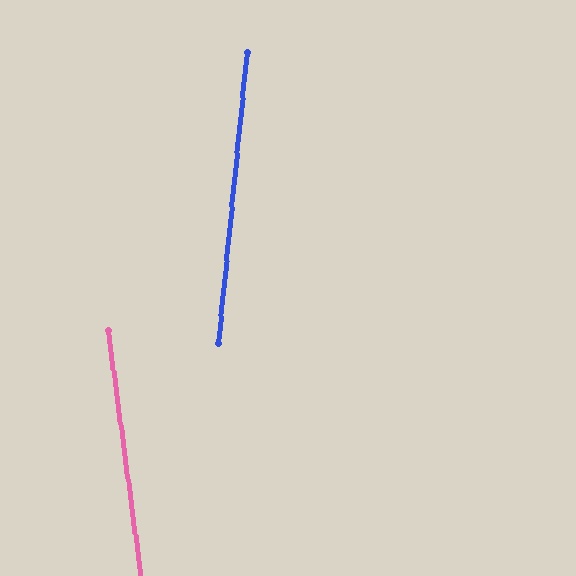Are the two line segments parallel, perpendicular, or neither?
Neither parallel nor perpendicular — they differ by about 13°.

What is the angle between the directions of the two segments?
Approximately 13 degrees.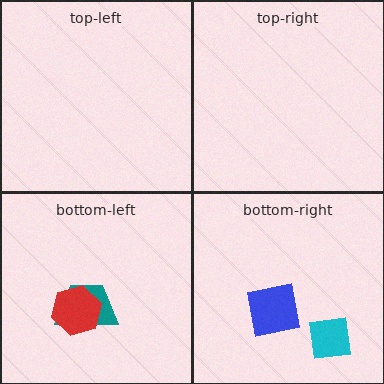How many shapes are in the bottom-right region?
2.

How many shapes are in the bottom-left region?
2.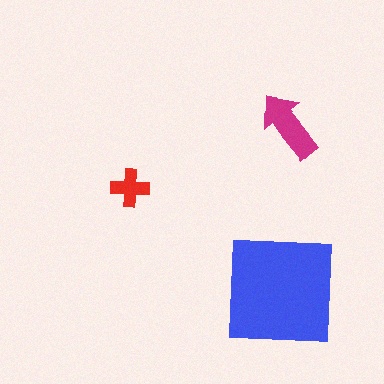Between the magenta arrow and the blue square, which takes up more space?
The blue square.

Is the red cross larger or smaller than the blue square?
Smaller.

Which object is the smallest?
The red cross.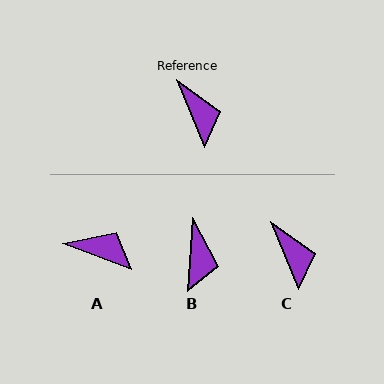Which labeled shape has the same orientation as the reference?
C.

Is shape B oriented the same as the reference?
No, it is off by about 26 degrees.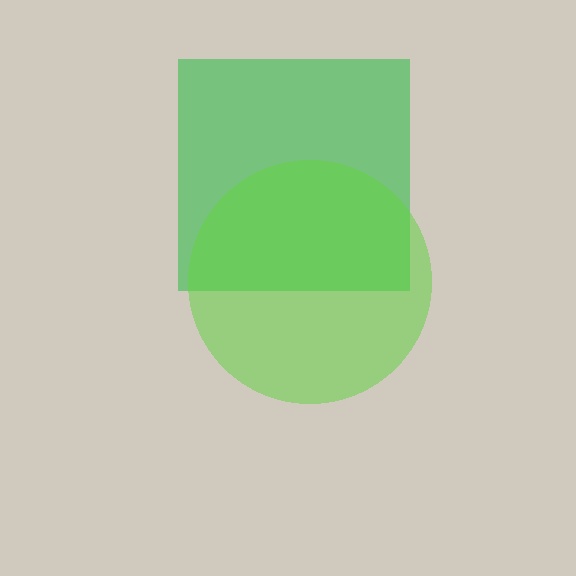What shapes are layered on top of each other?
The layered shapes are: a green square, a lime circle.